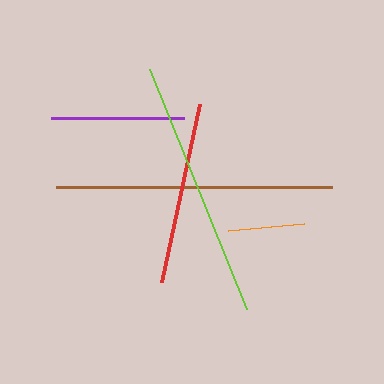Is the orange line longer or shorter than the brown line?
The brown line is longer than the orange line.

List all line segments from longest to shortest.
From longest to shortest: brown, lime, red, purple, orange.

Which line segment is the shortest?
The orange line is the shortest at approximately 77 pixels.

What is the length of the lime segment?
The lime segment is approximately 259 pixels long.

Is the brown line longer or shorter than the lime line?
The brown line is longer than the lime line.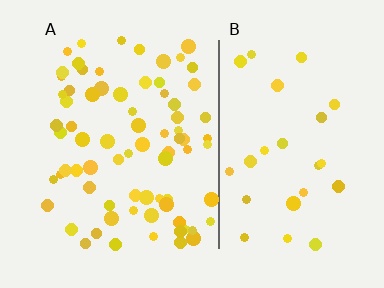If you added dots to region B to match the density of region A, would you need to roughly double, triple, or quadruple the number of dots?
Approximately triple.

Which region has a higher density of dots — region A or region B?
A (the left).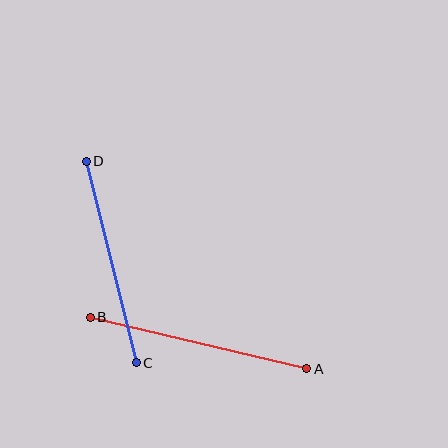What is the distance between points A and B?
The distance is approximately 223 pixels.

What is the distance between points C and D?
The distance is approximately 208 pixels.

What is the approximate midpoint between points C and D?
The midpoint is at approximately (111, 262) pixels.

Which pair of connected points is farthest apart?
Points A and B are farthest apart.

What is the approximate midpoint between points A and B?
The midpoint is at approximately (198, 343) pixels.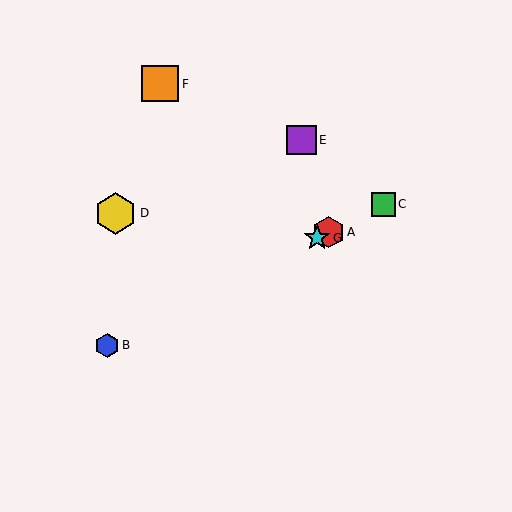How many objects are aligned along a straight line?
4 objects (A, B, C, G) are aligned along a straight line.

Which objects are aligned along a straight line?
Objects A, B, C, G are aligned along a straight line.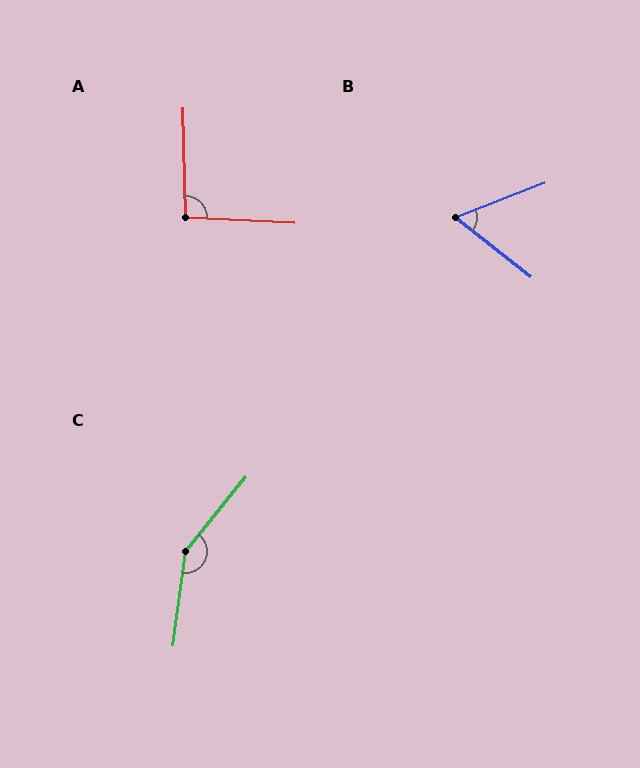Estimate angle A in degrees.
Approximately 94 degrees.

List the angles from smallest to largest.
B (60°), A (94°), C (149°).